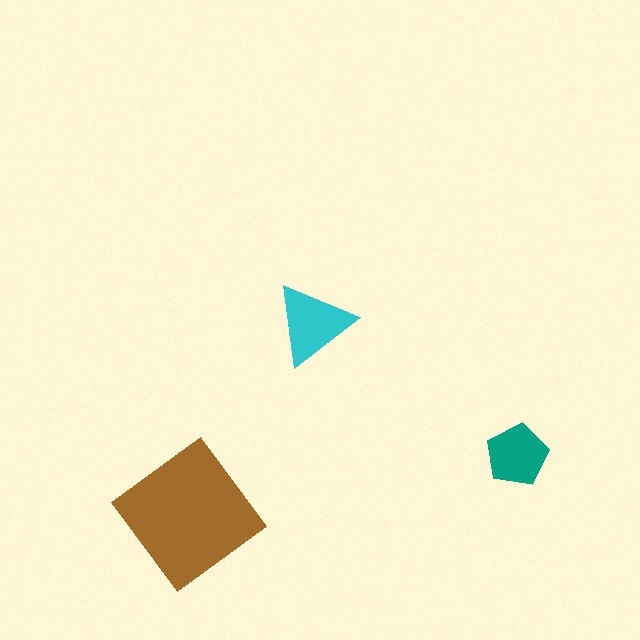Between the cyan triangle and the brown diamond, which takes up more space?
The brown diamond.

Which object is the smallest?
The teal pentagon.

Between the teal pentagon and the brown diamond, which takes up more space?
The brown diamond.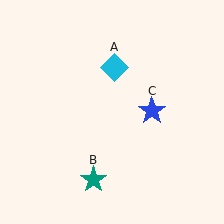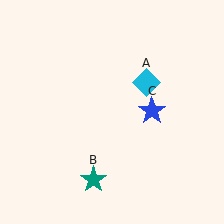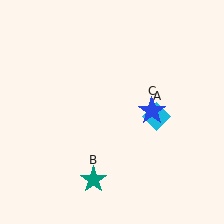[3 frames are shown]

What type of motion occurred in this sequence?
The cyan diamond (object A) rotated clockwise around the center of the scene.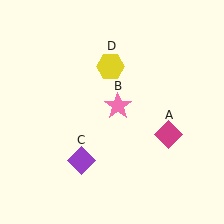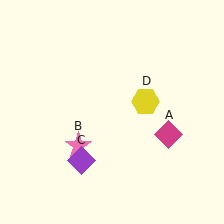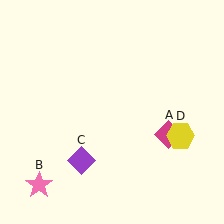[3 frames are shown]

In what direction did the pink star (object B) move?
The pink star (object B) moved down and to the left.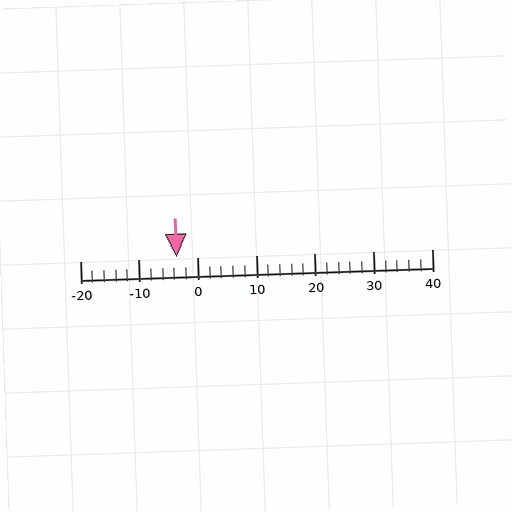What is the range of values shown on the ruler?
The ruler shows values from -20 to 40.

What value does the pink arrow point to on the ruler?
The pink arrow points to approximately -4.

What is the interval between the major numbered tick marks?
The major tick marks are spaced 10 units apart.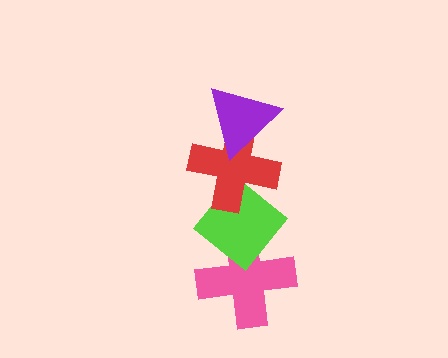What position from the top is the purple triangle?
The purple triangle is 1st from the top.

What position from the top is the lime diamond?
The lime diamond is 3rd from the top.